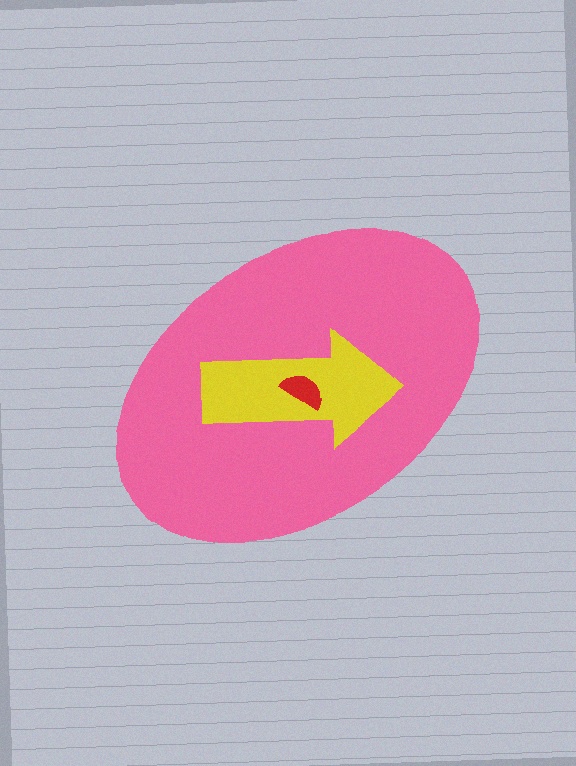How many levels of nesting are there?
3.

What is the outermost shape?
The pink ellipse.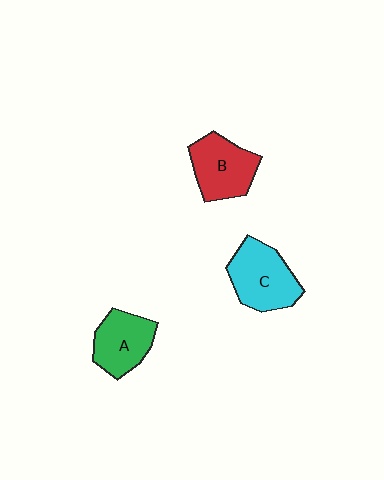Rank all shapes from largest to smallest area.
From largest to smallest: C (cyan), B (red), A (green).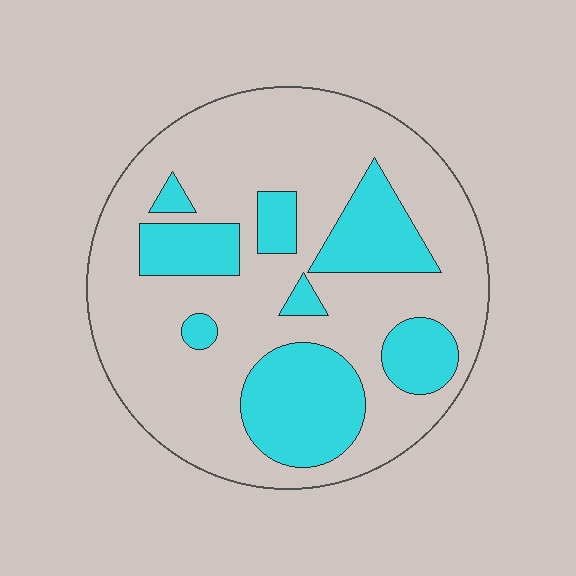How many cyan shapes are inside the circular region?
8.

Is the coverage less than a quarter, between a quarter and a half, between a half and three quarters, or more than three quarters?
Between a quarter and a half.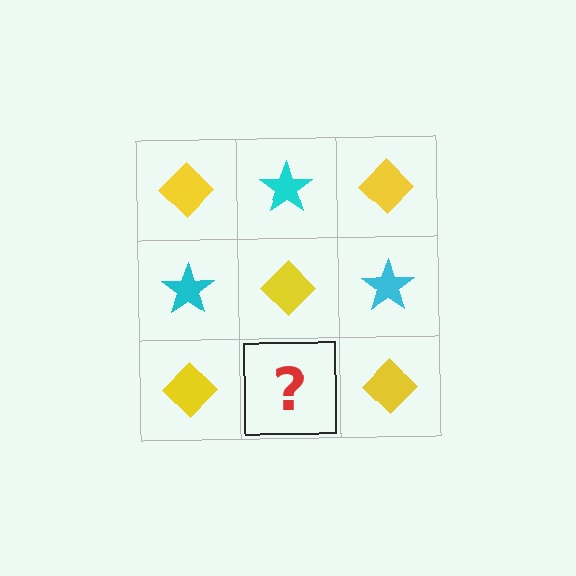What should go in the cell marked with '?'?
The missing cell should contain a cyan star.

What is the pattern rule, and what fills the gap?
The rule is that it alternates yellow diamond and cyan star in a checkerboard pattern. The gap should be filled with a cyan star.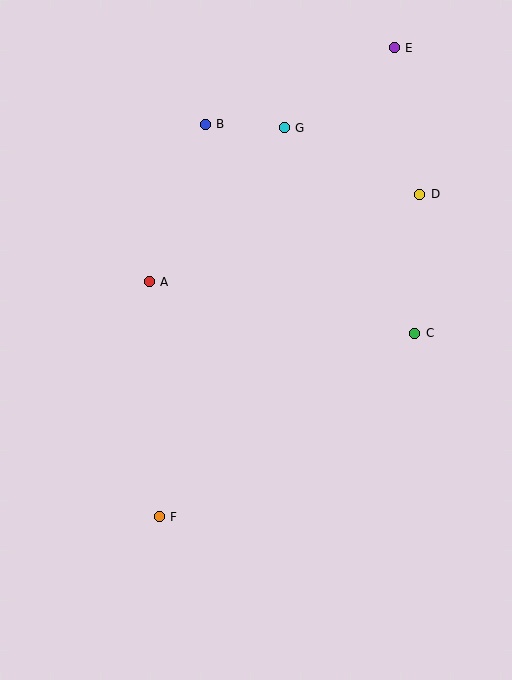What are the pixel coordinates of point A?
Point A is at (149, 282).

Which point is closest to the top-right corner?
Point E is closest to the top-right corner.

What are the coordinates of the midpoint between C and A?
The midpoint between C and A is at (282, 308).